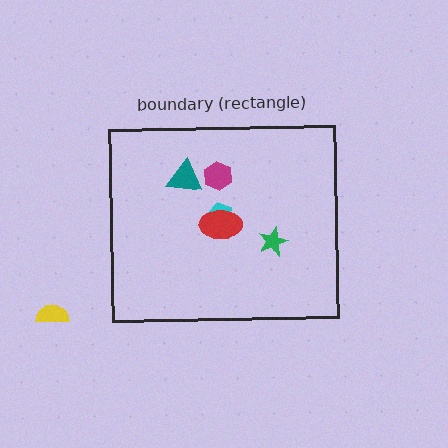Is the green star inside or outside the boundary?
Inside.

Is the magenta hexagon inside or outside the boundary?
Inside.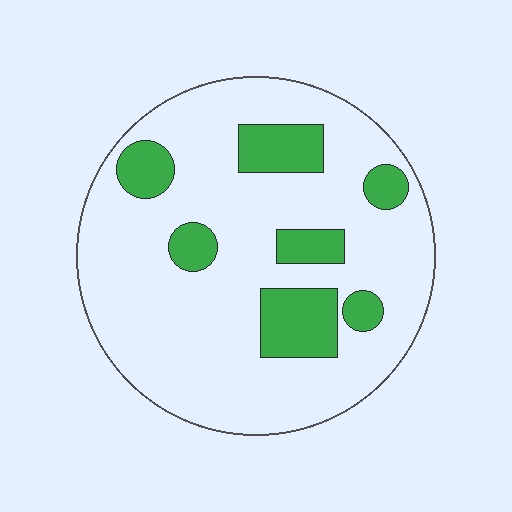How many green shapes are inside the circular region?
7.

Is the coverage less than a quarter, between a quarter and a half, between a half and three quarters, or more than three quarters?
Less than a quarter.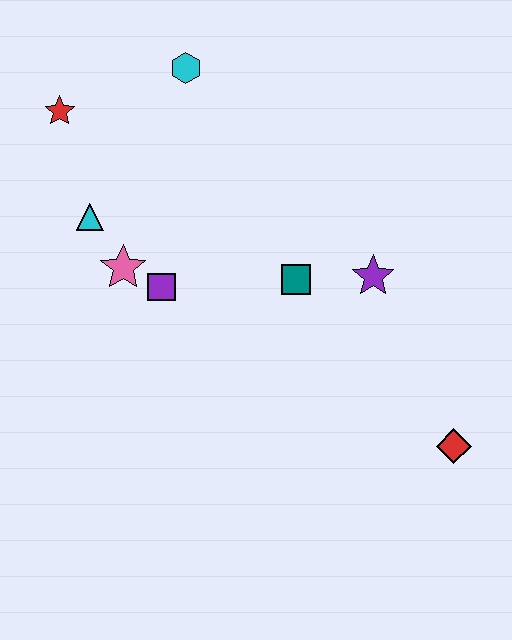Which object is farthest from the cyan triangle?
The red diamond is farthest from the cyan triangle.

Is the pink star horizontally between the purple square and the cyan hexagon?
No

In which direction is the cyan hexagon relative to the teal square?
The cyan hexagon is above the teal square.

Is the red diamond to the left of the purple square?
No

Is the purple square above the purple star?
No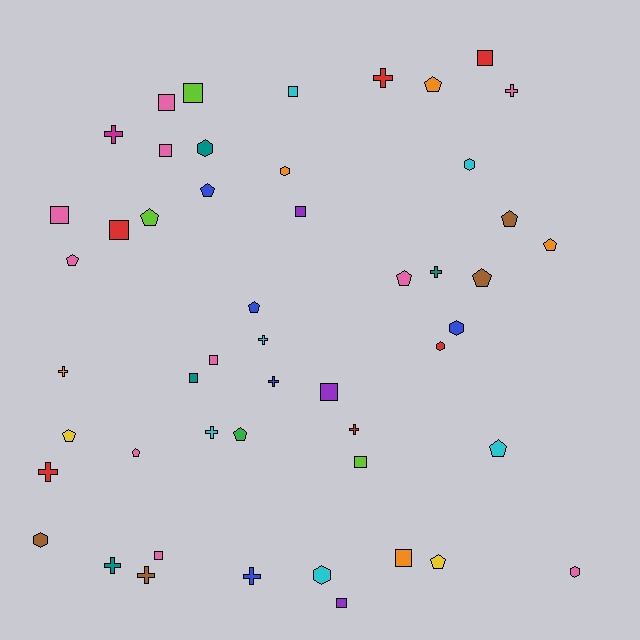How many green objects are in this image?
There is 1 green object.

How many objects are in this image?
There are 50 objects.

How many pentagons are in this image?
There are 14 pentagons.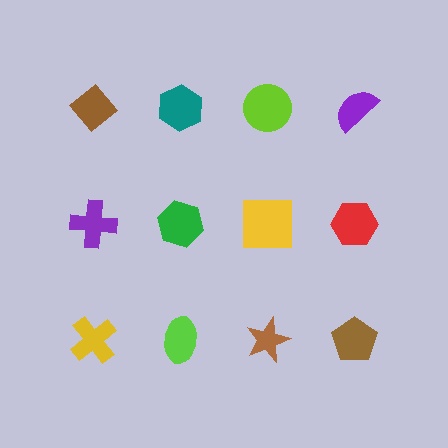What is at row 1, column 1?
A brown diamond.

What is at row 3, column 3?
A brown star.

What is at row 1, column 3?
A lime circle.